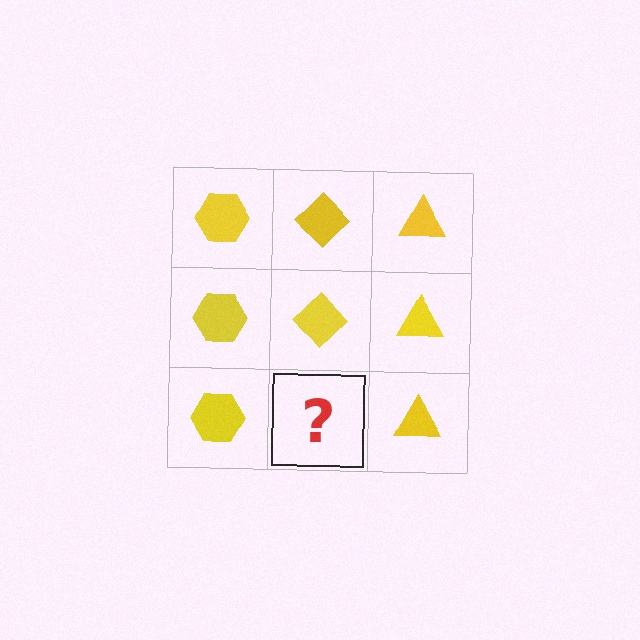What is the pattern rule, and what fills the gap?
The rule is that each column has a consistent shape. The gap should be filled with a yellow diamond.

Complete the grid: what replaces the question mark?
The question mark should be replaced with a yellow diamond.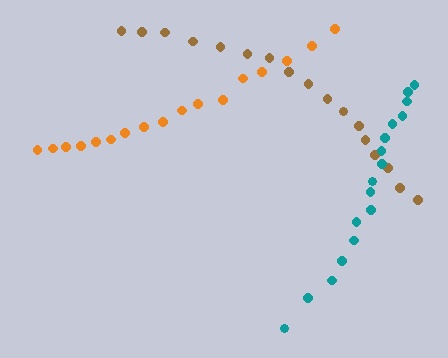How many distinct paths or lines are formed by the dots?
There are 3 distinct paths.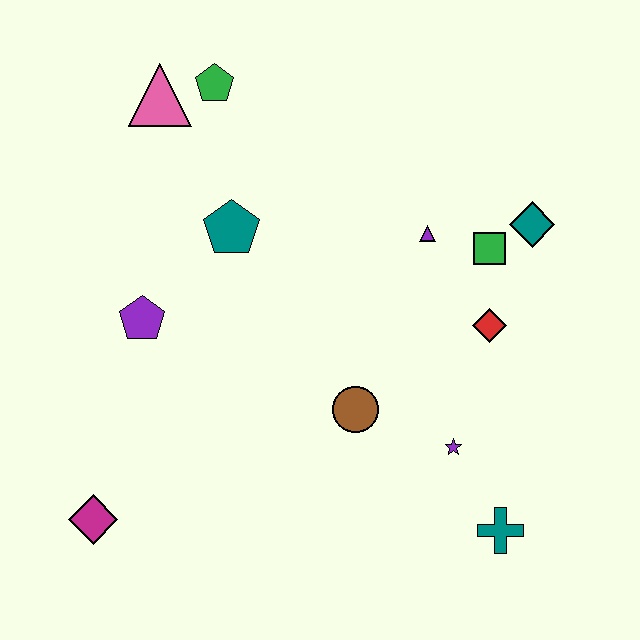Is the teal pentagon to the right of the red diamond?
No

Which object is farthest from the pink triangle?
The teal cross is farthest from the pink triangle.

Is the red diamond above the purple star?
Yes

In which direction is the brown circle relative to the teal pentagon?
The brown circle is below the teal pentagon.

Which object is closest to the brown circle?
The purple star is closest to the brown circle.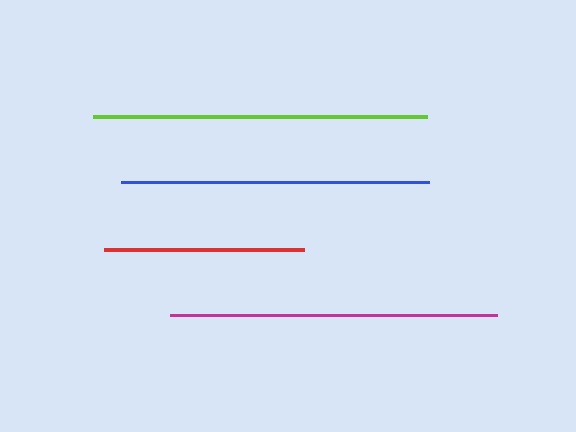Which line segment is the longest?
The lime line is the longest at approximately 334 pixels.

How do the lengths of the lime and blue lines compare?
The lime and blue lines are approximately the same length.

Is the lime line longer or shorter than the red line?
The lime line is longer than the red line.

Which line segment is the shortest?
The red line is the shortest at approximately 200 pixels.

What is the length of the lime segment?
The lime segment is approximately 334 pixels long.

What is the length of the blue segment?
The blue segment is approximately 308 pixels long.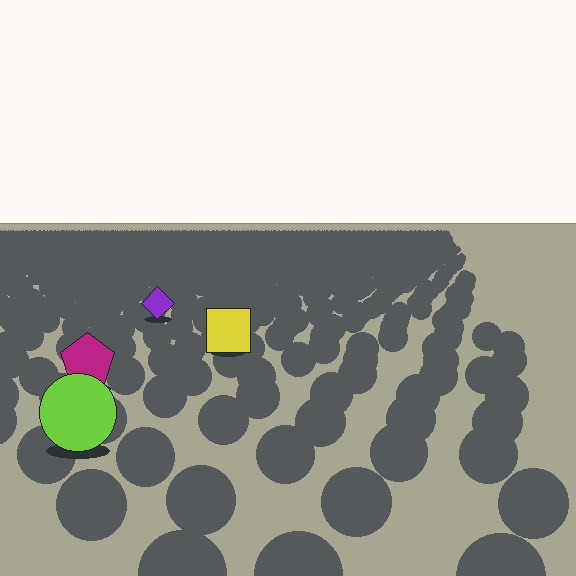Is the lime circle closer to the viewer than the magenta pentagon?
Yes. The lime circle is closer — you can tell from the texture gradient: the ground texture is coarser near it.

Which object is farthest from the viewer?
The purple diamond is farthest from the viewer. It appears smaller and the ground texture around it is denser.